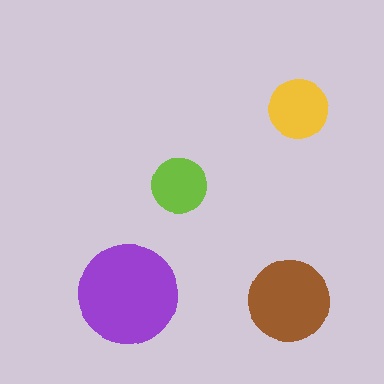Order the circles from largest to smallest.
the purple one, the brown one, the yellow one, the lime one.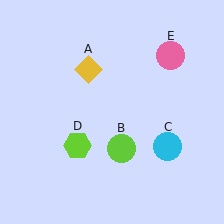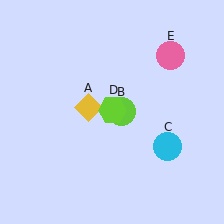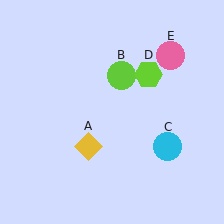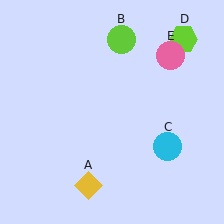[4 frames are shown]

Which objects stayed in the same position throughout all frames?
Cyan circle (object C) and pink circle (object E) remained stationary.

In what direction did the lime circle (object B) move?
The lime circle (object B) moved up.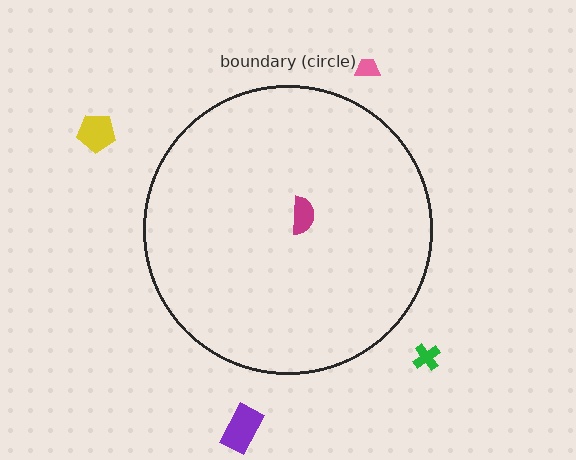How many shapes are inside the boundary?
1 inside, 4 outside.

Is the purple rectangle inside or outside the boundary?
Outside.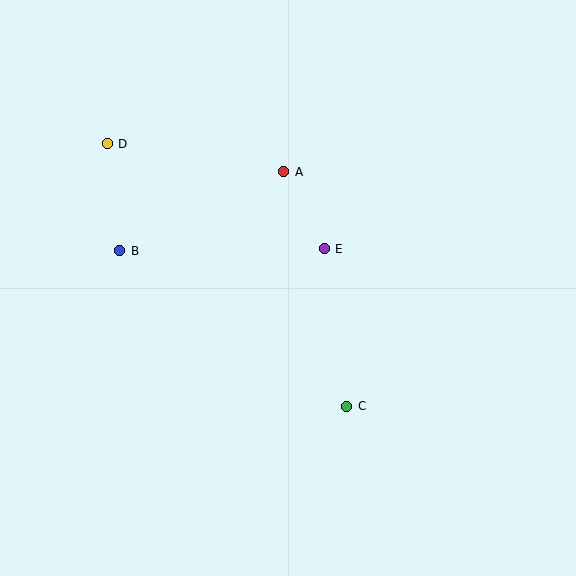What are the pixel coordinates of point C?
Point C is at (347, 406).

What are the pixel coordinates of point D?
Point D is at (107, 144).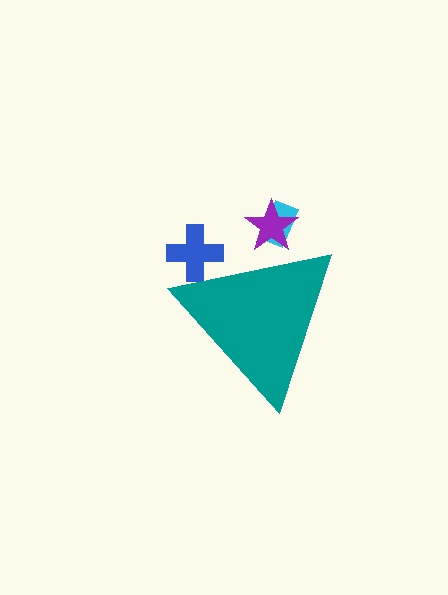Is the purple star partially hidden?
Yes, the purple star is partially hidden behind the teal triangle.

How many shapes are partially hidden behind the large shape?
3 shapes are partially hidden.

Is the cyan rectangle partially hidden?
Yes, the cyan rectangle is partially hidden behind the teal triangle.